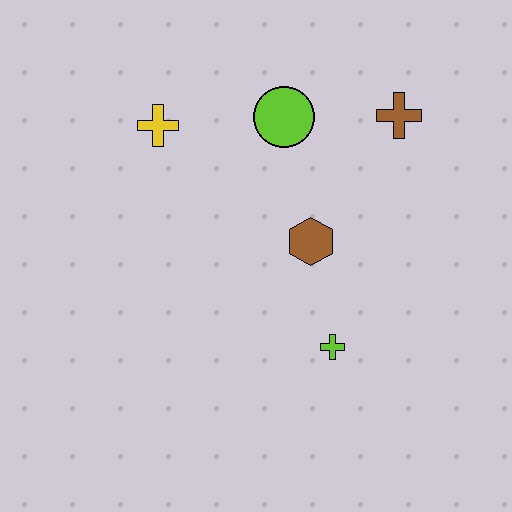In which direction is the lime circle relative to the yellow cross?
The lime circle is to the right of the yellow cross.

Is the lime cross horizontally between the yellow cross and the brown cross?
Yes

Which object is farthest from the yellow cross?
The lime cross is farthest from the yellow cross.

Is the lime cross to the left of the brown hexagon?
No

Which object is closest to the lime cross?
The brown hexagon is closest to the lime cross.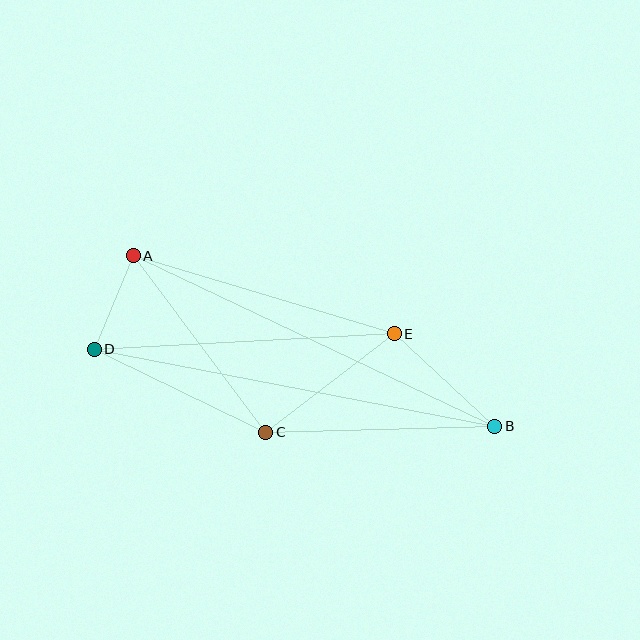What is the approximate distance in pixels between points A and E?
The distance between A and E is approximately 273 pixels.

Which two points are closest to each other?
Points A and D are closest to each other.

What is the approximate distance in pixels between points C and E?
The distance between C and E is approximately 162 pixels.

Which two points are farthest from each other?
Points B and D are farthest from each other.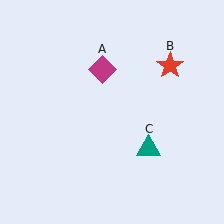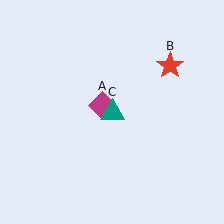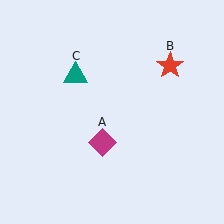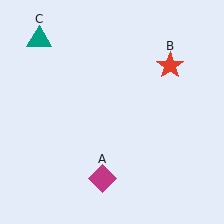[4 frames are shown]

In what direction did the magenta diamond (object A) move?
The magenta diamond (object A) moved down.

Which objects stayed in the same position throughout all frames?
Red star (object B) remained stationary.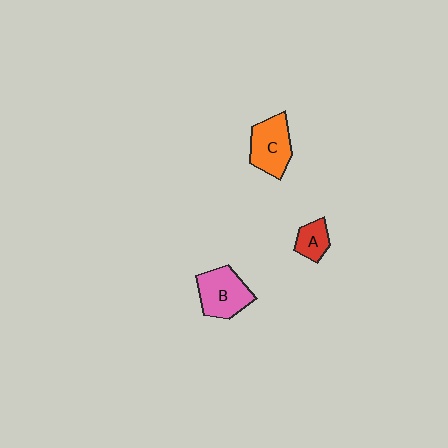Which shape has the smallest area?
Shape A (red).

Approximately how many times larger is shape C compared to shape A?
Approximately 1.9 times.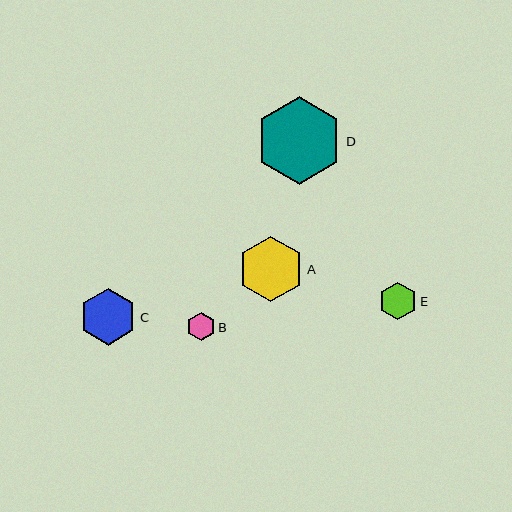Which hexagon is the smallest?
Hexagon B is the smallest with a size of approximately 28 pixels.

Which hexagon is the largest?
Hexagon D is the largest with a size of approximately 87 pixels.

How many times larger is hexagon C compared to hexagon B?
Hexagon C is approximately 2.0 times the size of hexagon B.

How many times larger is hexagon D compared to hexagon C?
Hexagon D is approximately 1.5 times the size of hexagon C.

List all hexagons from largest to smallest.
From largest to smallest: D, A, C, E, B.